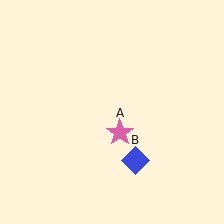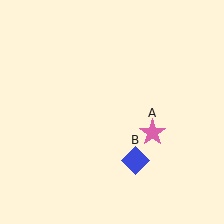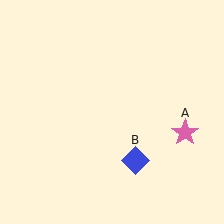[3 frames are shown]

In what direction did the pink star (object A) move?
The pink star (object A) moved right.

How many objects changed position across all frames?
1 object changed position: pink star (object A).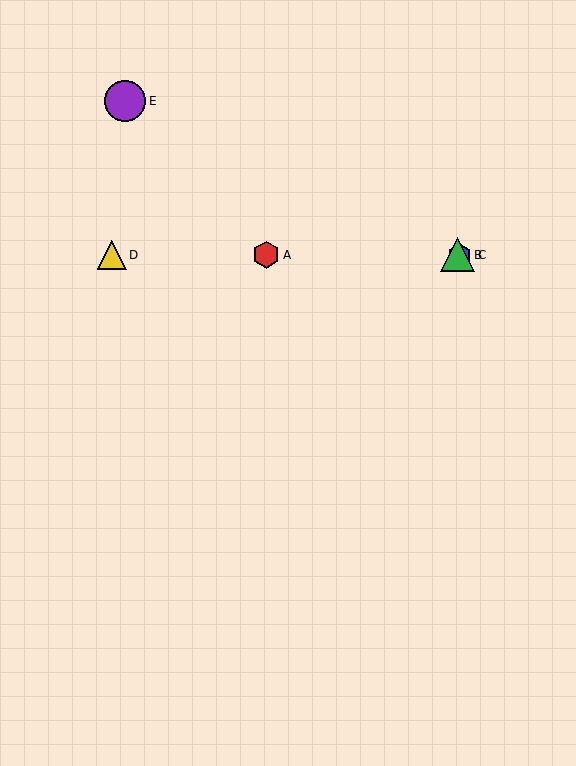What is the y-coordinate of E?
Object E is at y≈101.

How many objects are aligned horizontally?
4 objects (A, B, C, D) are aligned horizontally.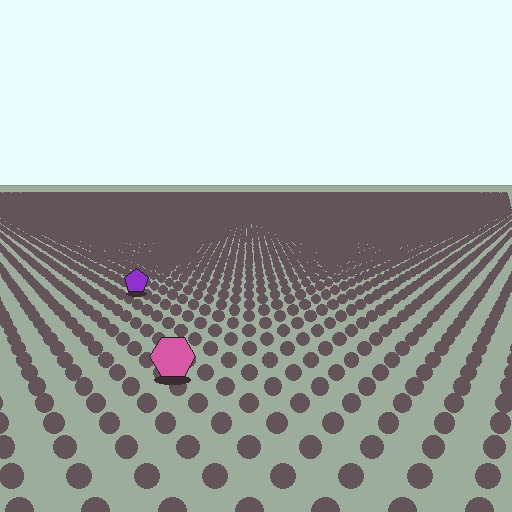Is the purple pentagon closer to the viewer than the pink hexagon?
No. The pink hexagon is closer — you can tell from the texture gradient: the ground texture is coarser near it.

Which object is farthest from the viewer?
The purple pentagon is farthest from the viewer. It appears smaller and the ground texture around it is denser.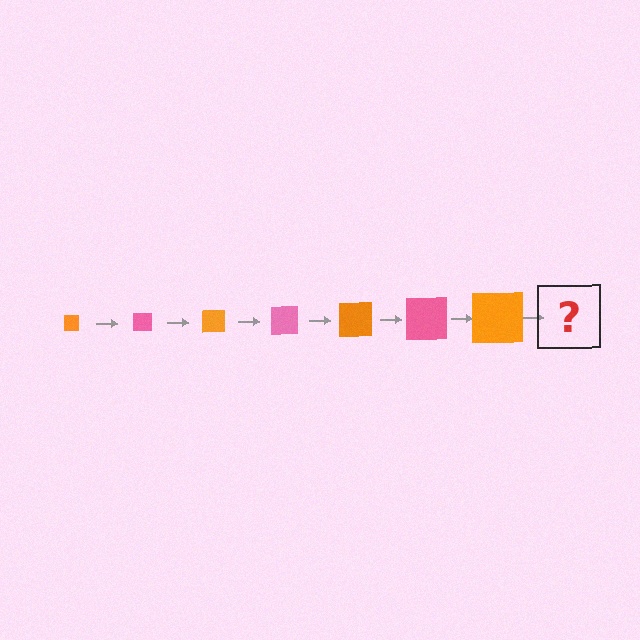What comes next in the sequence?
The next element should be a pink square, larger than the previous one.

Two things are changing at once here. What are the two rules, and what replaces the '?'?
The two rules are that the square grows larger each step and the color cycles through orange and pink. The '?' should be a pink square, larger than the previous one.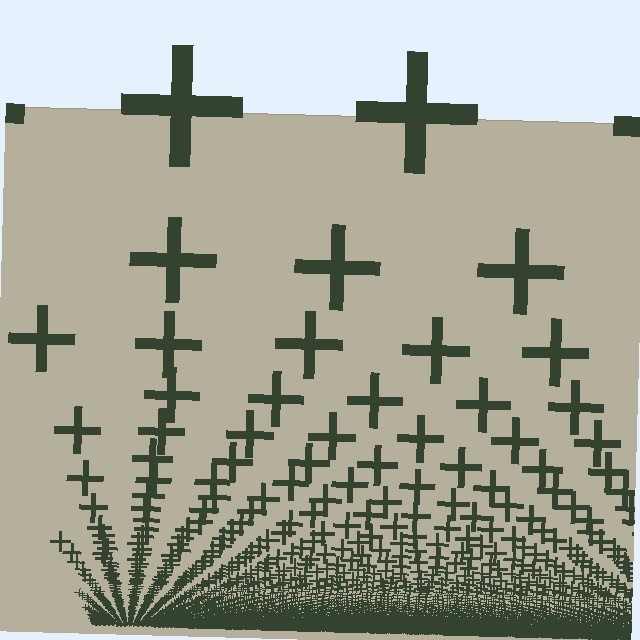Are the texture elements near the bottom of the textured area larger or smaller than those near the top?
Smaller. The gradient is inverted — elements near the bottom are smaller and denser.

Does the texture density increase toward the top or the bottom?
Density increases toward the bottom.